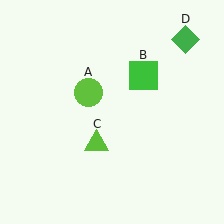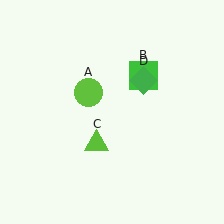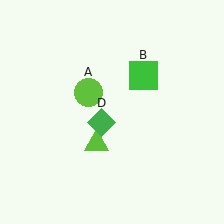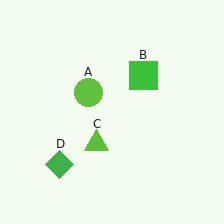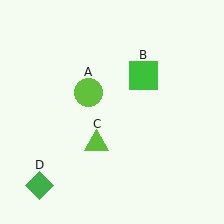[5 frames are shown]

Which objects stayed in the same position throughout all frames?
Lime circle (object A) and green square (object B) and lime triangle (object C) remained stationary.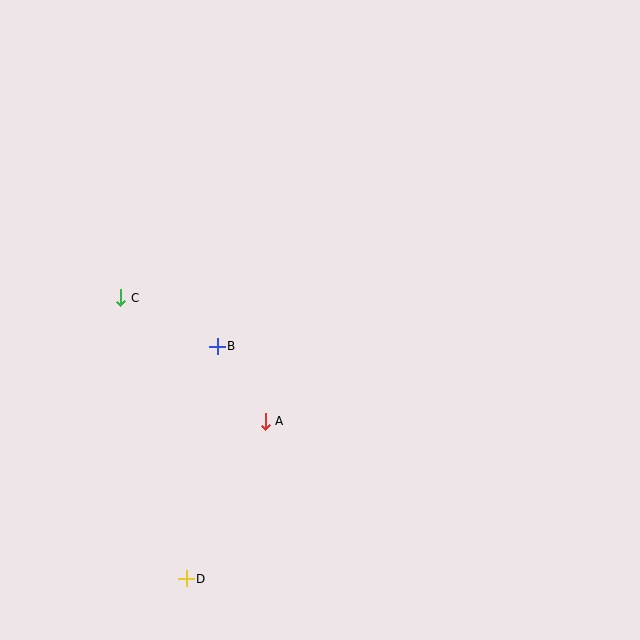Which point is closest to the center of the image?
Point B at (217, 346) is closest to the center.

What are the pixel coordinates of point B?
Point B is at (217, 346).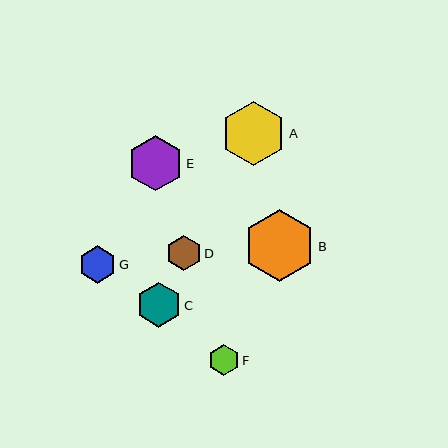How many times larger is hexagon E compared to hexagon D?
Hexagon E is approximately 1.6 times the size of hexagon D.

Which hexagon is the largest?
Hexagon B is the largest with a size of approximately 71 pixels.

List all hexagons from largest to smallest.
From largest to smallest: B, A, E, C, G, D, F.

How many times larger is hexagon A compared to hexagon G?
Hexagon A is approximately 1.7 times the size of hexagon G.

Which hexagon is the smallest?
Hexagon F is the smallest with a size of approximately 30 pixels.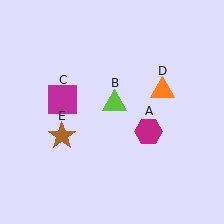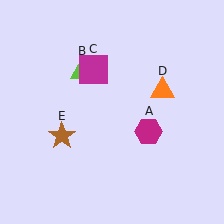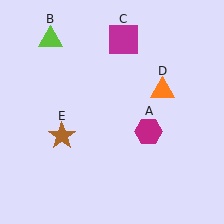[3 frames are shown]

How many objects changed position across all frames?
2 objects changed position: lime triangle (object B), magenta square (object C).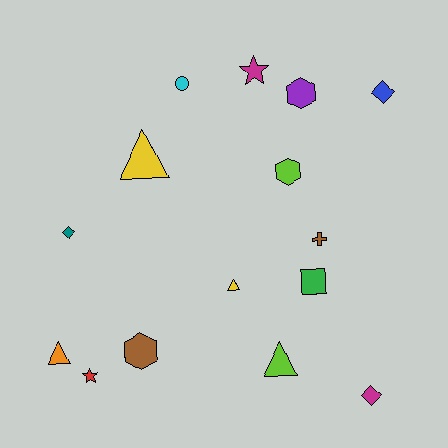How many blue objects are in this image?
There is 1 blue object.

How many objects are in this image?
There are 15 objects.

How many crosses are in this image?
There is 1 cross.